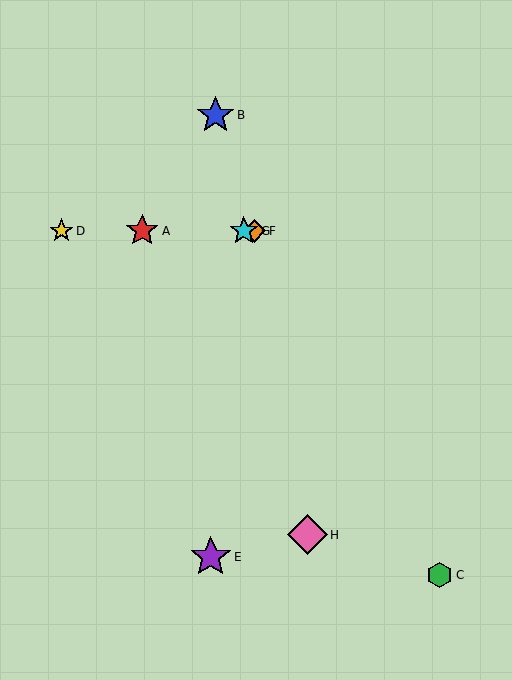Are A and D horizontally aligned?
Yes, both are at y≈231.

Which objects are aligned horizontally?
Objects A, D, F, G are aligned horizontally.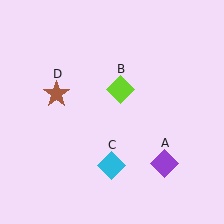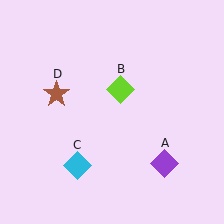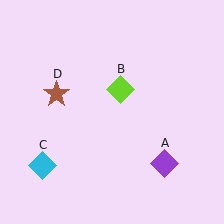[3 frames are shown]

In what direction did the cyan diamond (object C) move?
The cyan diamond (object C) moved left.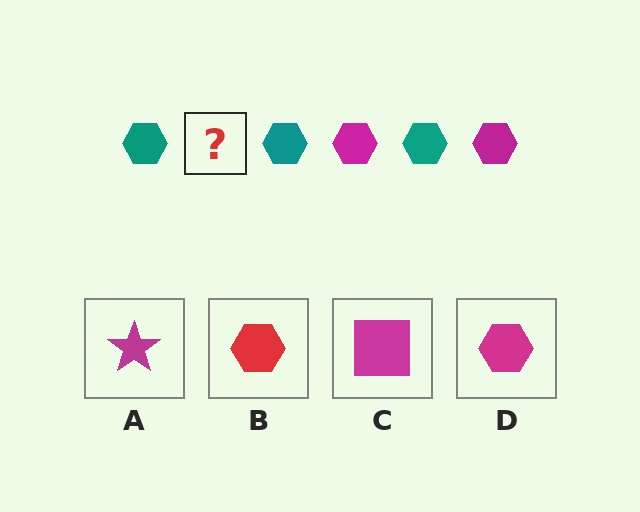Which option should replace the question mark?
Option D.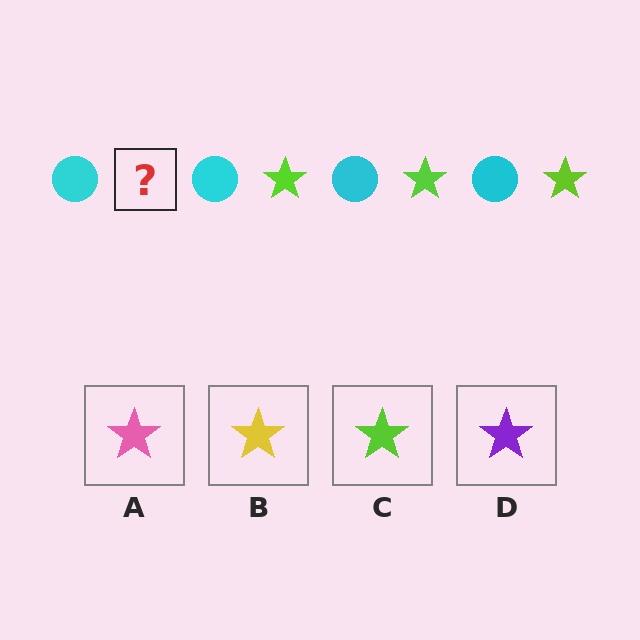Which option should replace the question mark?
Option C.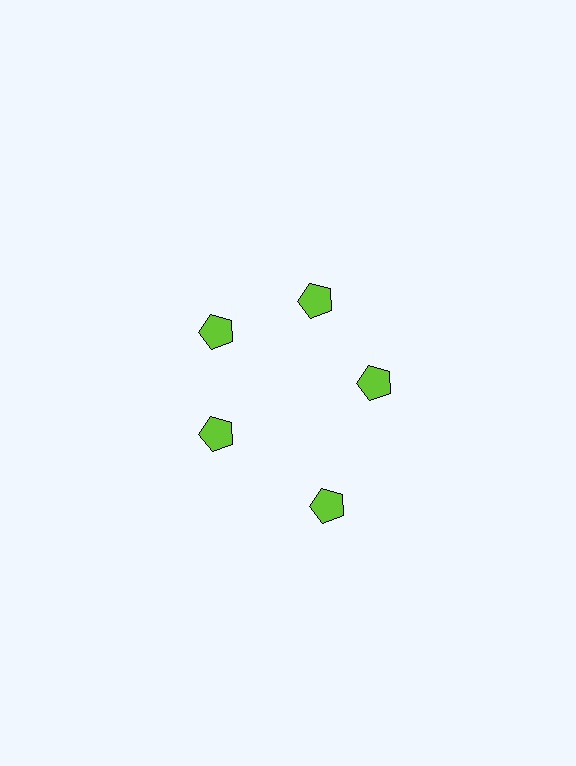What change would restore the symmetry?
The symmetry would be restored by moving it inward, back onto the ring so that all 5 pentagons sit at equal angles and equal distance from the center.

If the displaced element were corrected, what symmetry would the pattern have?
It would have 5-fold rotational symmetry — the pattern would map onto itself every 72 degrees.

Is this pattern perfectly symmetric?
No. The 5 lime pentagons are arranged in a ring, but one element near the 5 o'clock position is pushed outward from the center, breaking the 5-fold rotational symmetry.